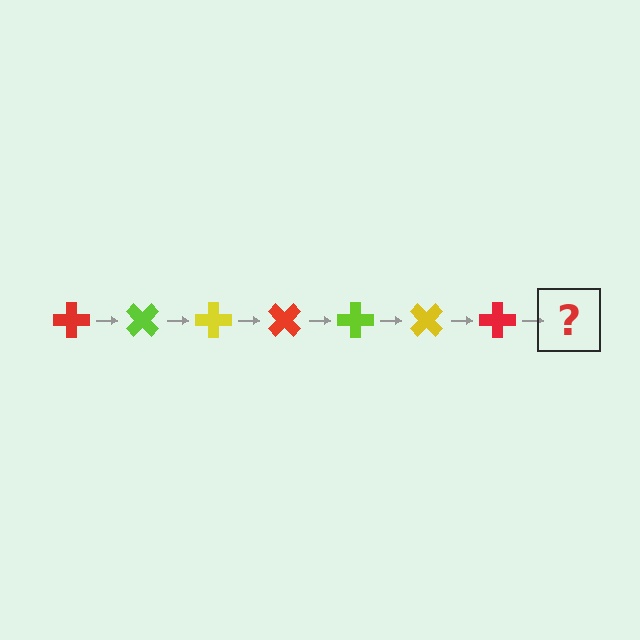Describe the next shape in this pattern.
It should be a lime cross, rotated 315 degrees from the start.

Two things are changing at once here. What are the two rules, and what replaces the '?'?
The two rules are that it rotates 45 degrees each step and the color cycles through red, lime, and yellow. The '?' should be a lime cross, rotated 315 degrees from the start.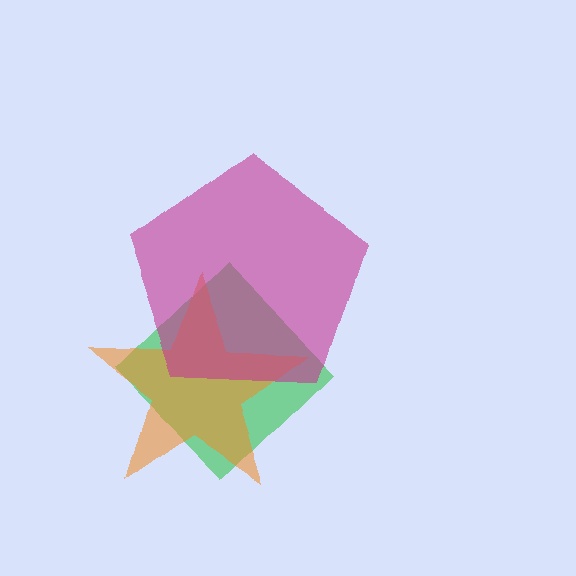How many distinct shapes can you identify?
There are 3 distinct shapes: a green diamond, an orange star, a magenta pentagon.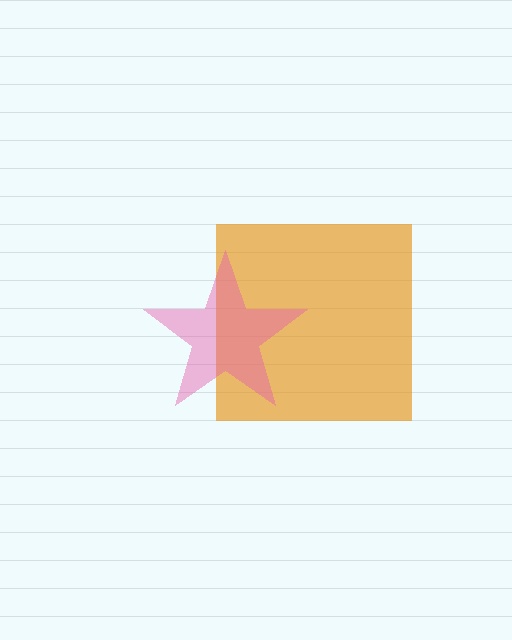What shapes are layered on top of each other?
The layered shapes are: an orange square, a pink star.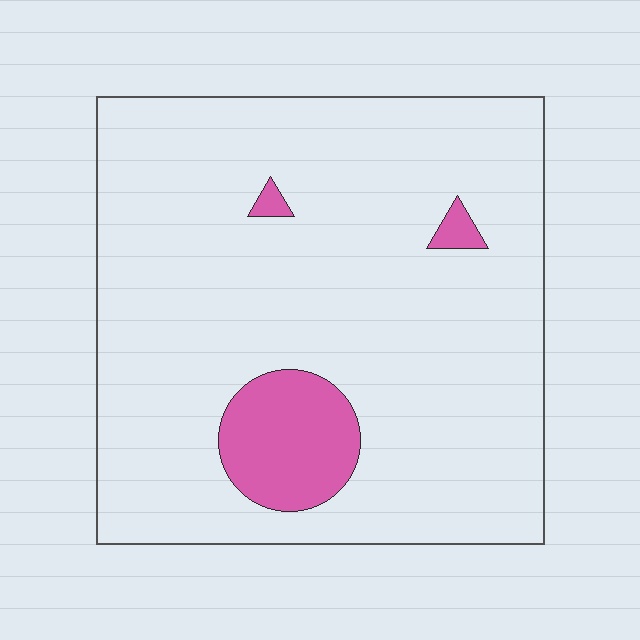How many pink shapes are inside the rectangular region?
3.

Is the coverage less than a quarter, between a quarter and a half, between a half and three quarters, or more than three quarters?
Less than a quarter.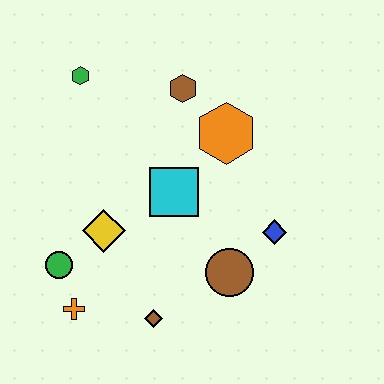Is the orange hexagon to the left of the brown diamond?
No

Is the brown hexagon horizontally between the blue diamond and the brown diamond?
Yes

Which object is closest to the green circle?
The orange cross is closest to the green circle.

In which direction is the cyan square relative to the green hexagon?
The cyan square is below the green hexagon.